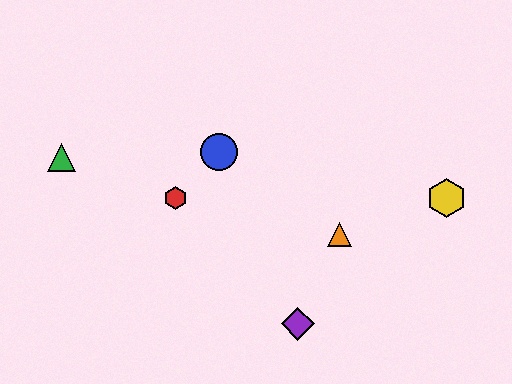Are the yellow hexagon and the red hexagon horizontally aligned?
Yes, both are at y≈198.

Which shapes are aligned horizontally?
The red hexagon, the yellow hexagon are aligned horizontally.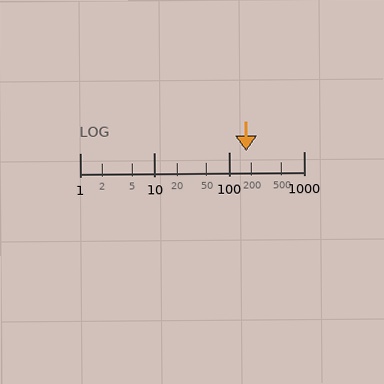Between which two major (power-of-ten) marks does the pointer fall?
The pointer is between 100 and 1000.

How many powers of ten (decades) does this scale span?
The scale spans 3 decades, from 1 to 1000.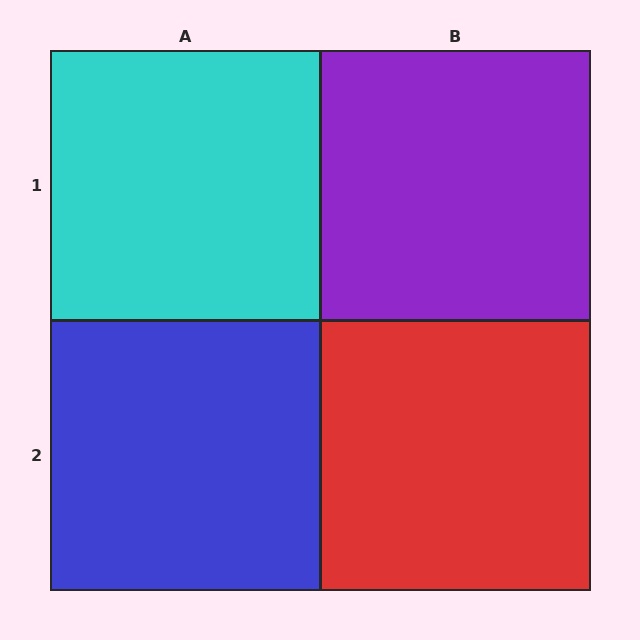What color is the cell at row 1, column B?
Purple.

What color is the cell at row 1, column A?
Cyan.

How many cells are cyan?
1 cell is cyan.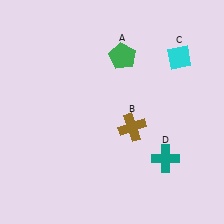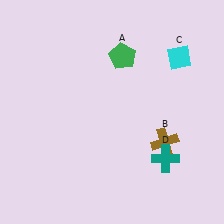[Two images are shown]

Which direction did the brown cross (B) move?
The brown cross (B) moved right.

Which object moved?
The brown cross (B) moved right.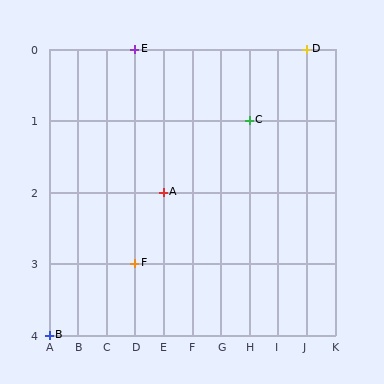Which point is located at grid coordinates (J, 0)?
Point D is at (J, 0).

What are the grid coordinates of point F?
Point F is at grid coordinates (D, 3).